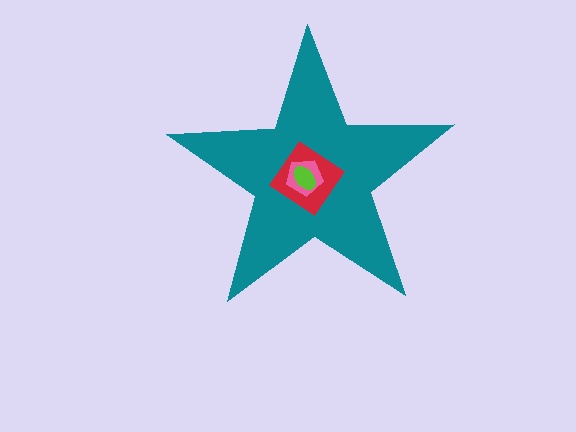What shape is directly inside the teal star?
The red diamond.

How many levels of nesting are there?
4.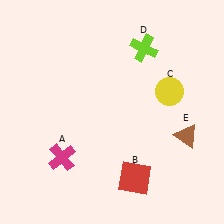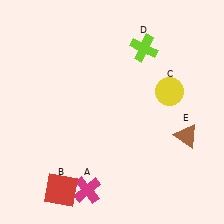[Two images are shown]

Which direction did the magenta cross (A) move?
The magenta cross (A) moved down.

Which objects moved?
The objects that moved are: the magenta cross (A), the red square (B).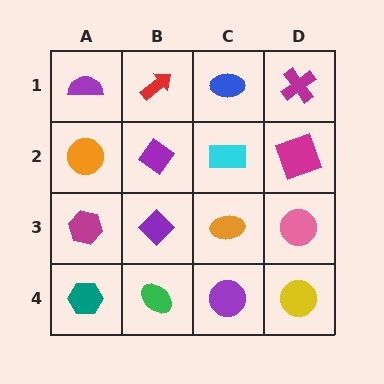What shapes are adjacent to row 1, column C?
A cyan rectangle (row 2, column C), a red arrow (row 1, column B), a magenta cross (row 1, column D).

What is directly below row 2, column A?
A magenta hexagon.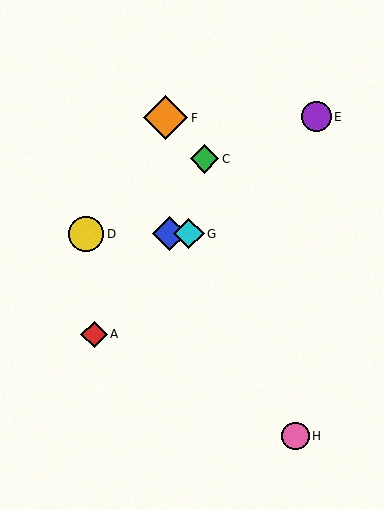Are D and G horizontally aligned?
Yes, both are at y≈234.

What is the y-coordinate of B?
Object B is at y≈234.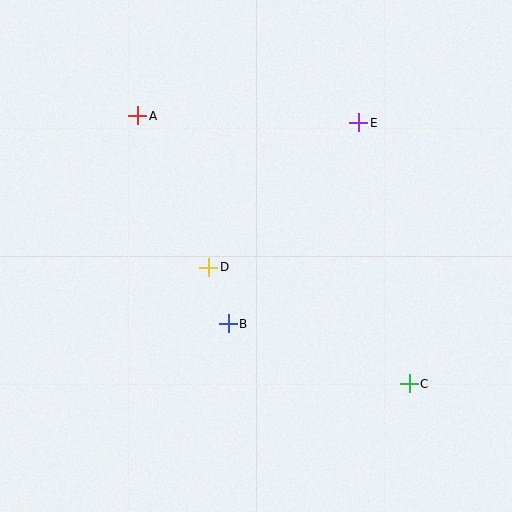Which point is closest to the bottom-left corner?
Point B is closest to the bottom-left corner.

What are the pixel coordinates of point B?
Point B is at (228, 324).